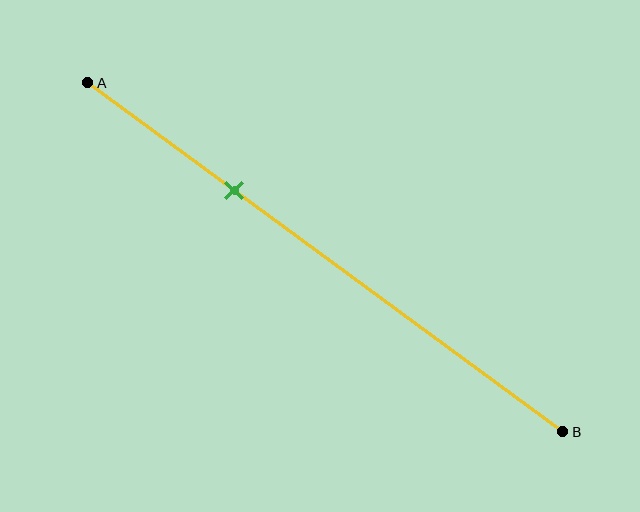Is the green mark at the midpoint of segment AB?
No, the mark is at about 30% from A, not at the 50% midpoint.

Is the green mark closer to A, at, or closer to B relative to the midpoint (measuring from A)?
The green mark is closer to point A than the midpoint of segment AB.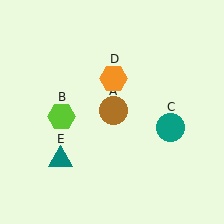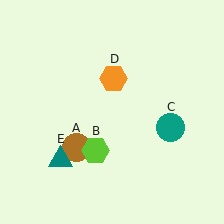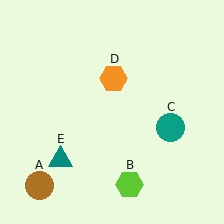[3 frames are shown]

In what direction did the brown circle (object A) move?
The brown circle (object A) moved down and to the left.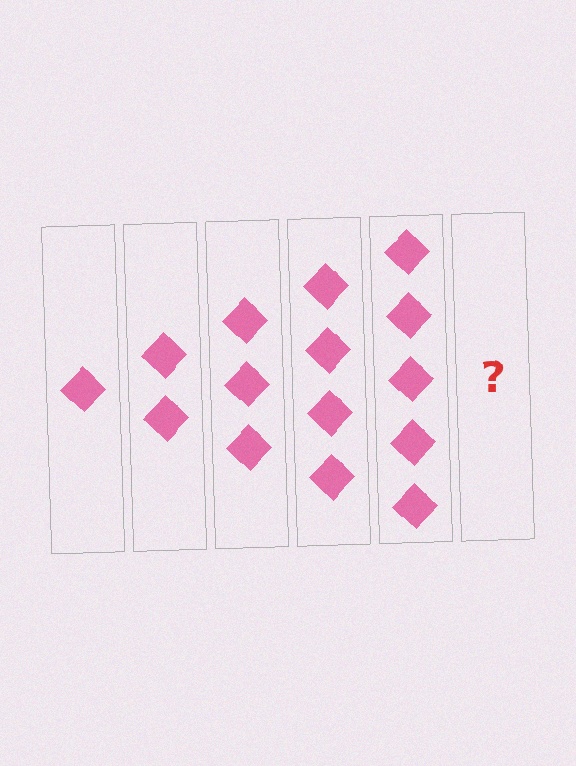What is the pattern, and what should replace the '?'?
The pattern is that each step adds one more diamond. The '?' should be 6 diamonds.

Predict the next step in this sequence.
The next step is 6 diamonds.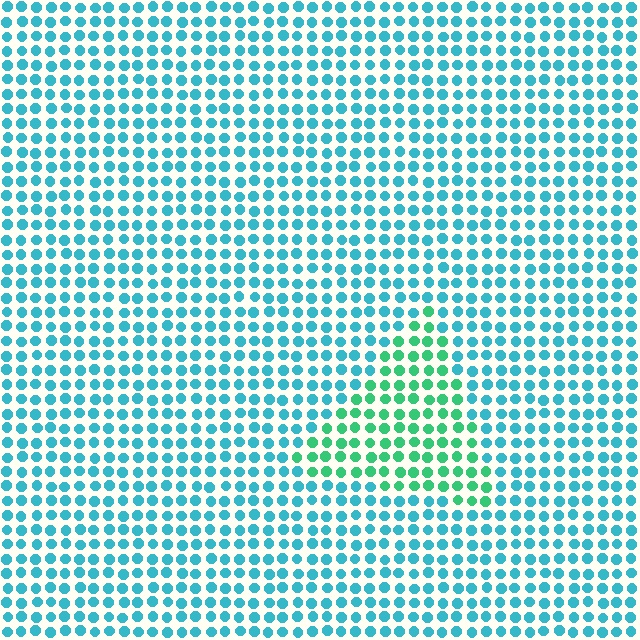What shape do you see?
I see a triangle.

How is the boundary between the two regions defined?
The boundary is defined purely by a slight shift in hue (about 40 degrees). Spacing, size, and orientation are identical on both sides.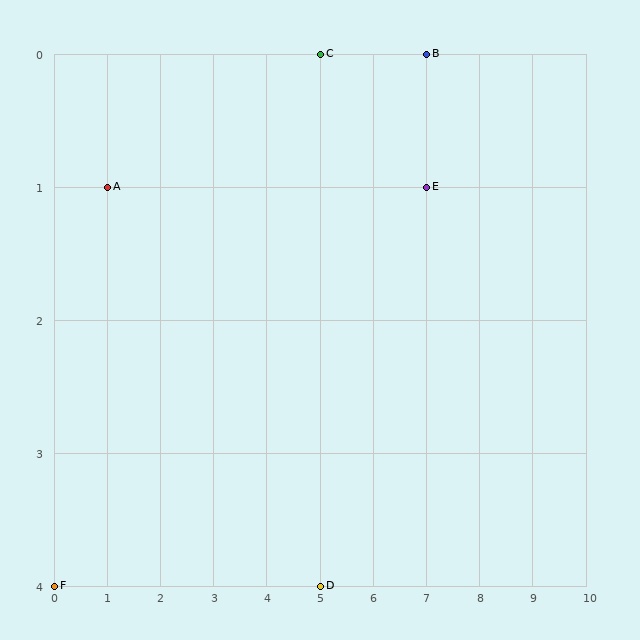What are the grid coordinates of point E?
Point E is at grid coordinates (7, 1).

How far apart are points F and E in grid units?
Points F and E are 7 columns and 3 rows apart (about 7.6 grid units diagonally).